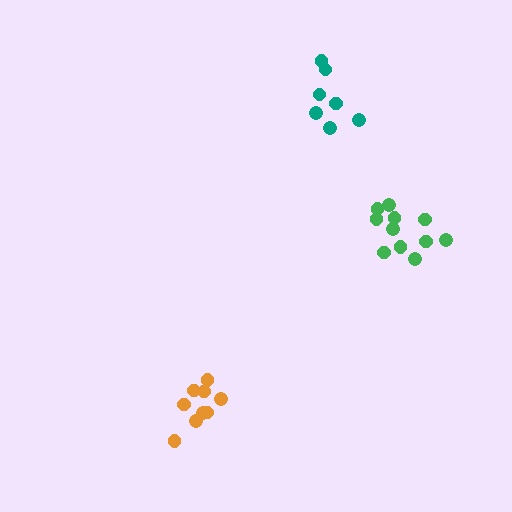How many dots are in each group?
Group 1: 9 dots, Group 2: 11 dots, Group 3: 7 dots (27 total).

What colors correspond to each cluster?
The clusters are colored: orange, green, teal.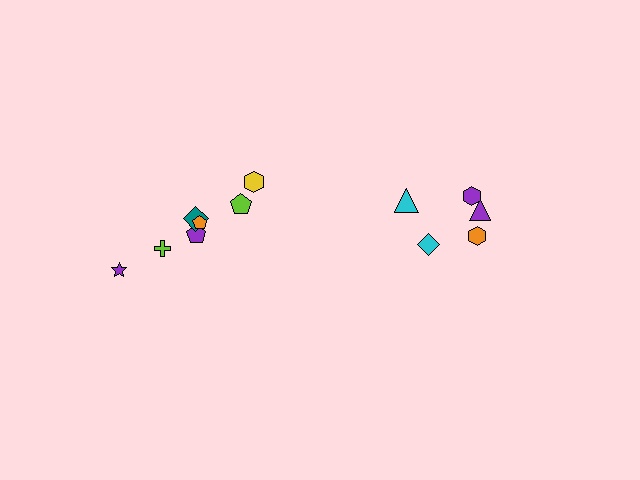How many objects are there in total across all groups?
There are 12 objects.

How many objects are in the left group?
There are 7 objects.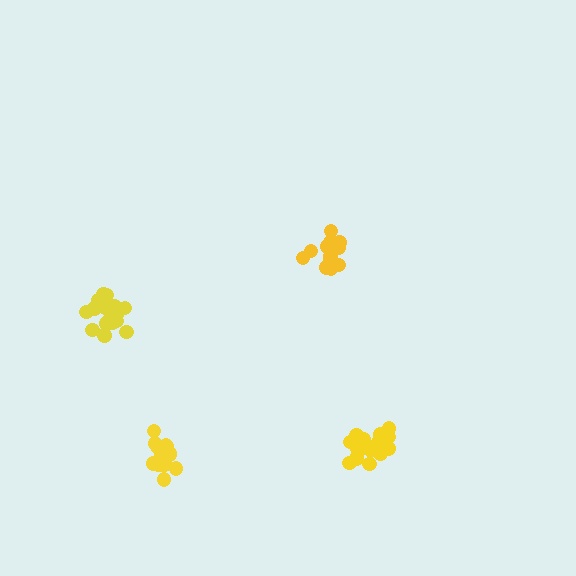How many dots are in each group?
Group 1: 18 dots, Group 2: 19 dots, Group 3: 15 dots, Group 4: 17 dots (69 total).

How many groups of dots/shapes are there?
There are 4 groups.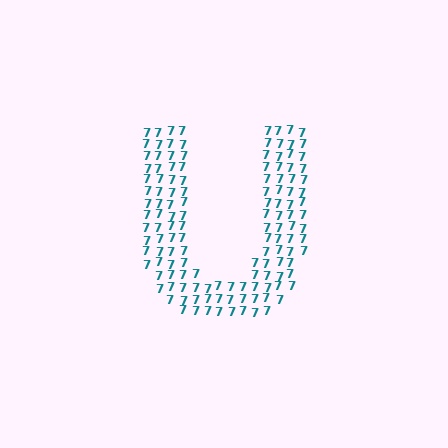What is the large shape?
The large shape is the letter U.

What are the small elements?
The small elements are digit 7's.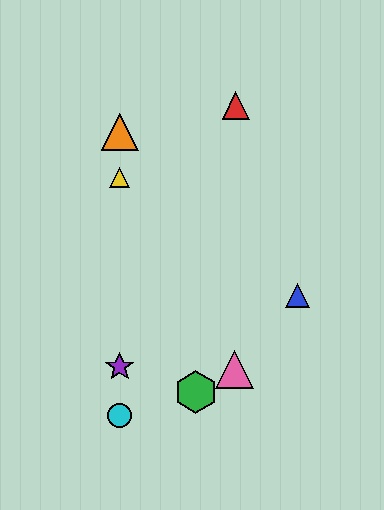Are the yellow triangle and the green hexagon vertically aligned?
No, the yellow triangle is at x≈120 and the green hexagon is at x≈196.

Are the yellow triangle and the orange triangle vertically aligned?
Yes, both are at x≈120.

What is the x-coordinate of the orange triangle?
The orange triangle is at x≈120.